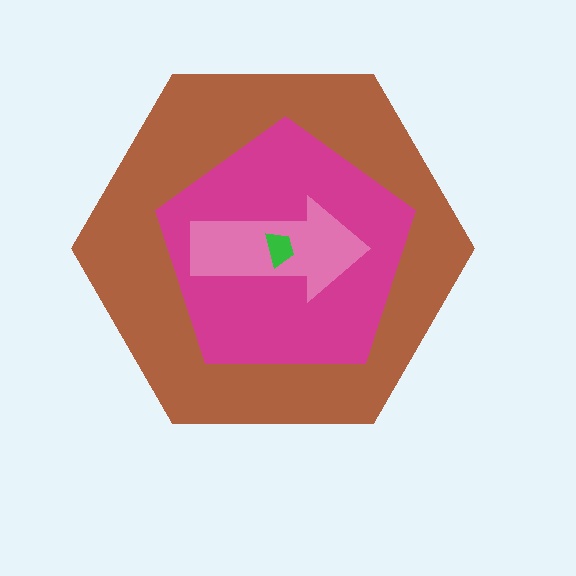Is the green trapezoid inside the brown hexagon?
Yes.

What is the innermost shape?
The green trapezoid.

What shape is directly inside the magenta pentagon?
The pink arrow.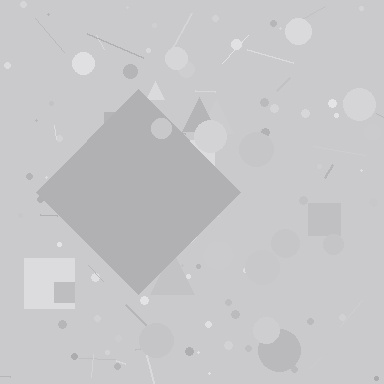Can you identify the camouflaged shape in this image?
The camouflaged shape is a diamond.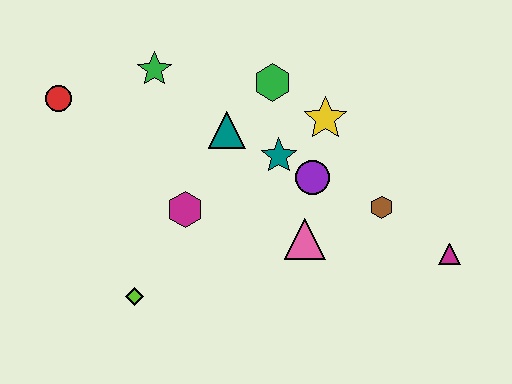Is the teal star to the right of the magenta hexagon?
Yes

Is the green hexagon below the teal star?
No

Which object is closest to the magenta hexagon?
The teal triangle is closest to the magenta hexagon.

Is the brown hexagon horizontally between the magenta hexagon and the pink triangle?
No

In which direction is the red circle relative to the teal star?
The red circle is to the left of the teal star.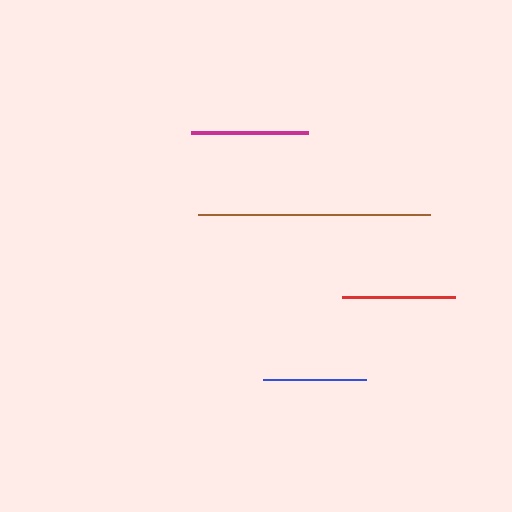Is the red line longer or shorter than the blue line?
The red line is longer than the blue line.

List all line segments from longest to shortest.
From longest to shortest: brown, magenta, red, blue.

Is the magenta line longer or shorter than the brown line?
The brown line is longer than the magenta line.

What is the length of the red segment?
The red segment is approximately 113 pixels long.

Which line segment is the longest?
The brown line is the longest at approximately 233 pixels.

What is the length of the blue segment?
The blue segment is approximately 103 pixels long.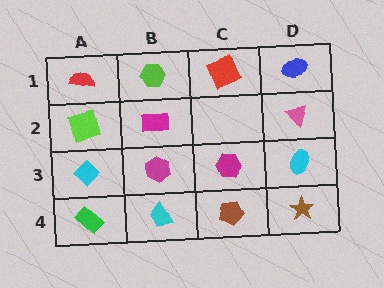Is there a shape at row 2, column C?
No, that cell is empty.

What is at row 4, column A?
A green rectangle.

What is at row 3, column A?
A cyan diamond.